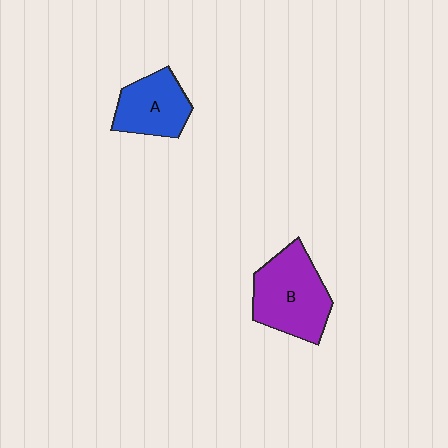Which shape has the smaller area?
Shape A (blue).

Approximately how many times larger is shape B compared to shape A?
Approximately 1.4 times.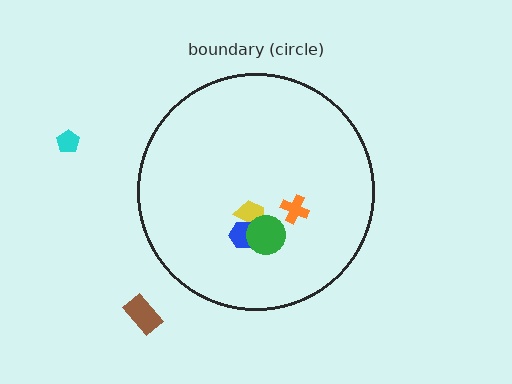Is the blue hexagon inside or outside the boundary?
Inside.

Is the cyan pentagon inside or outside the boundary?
Outside.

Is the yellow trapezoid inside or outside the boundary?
Inside.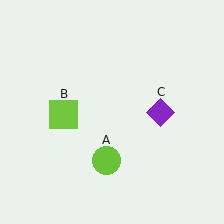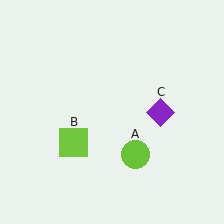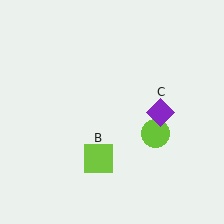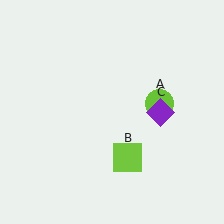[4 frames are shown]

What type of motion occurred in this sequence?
The lime circle (object A), lime square (object B) rotated counterclockwise around the center of the scene.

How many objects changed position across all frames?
2 objects changed position: lime circle (object A), lime square (object B).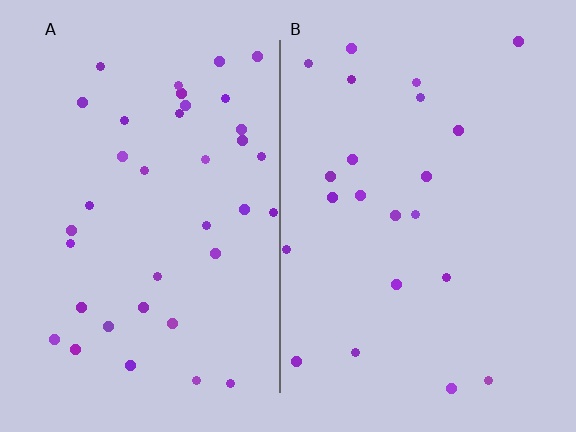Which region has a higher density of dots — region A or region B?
A (the left).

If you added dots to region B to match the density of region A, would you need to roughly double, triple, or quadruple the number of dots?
Approximately double.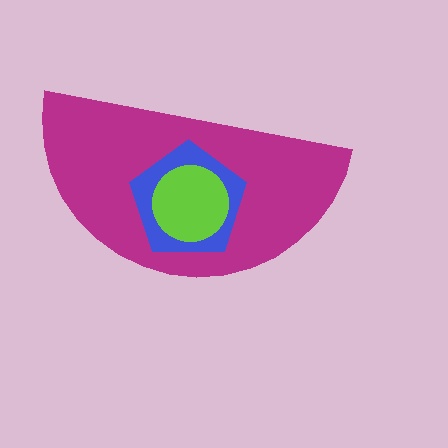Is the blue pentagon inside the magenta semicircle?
Yes.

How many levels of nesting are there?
3.